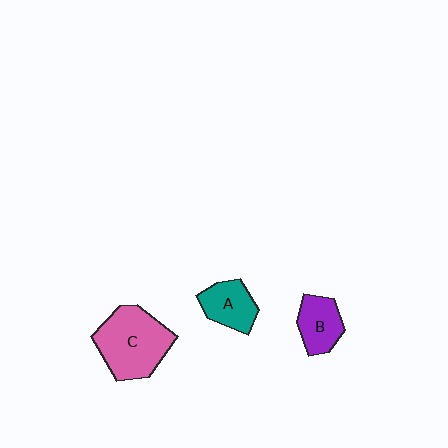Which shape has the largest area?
Shape C (pink).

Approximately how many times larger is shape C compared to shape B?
Approximately 1.9 times.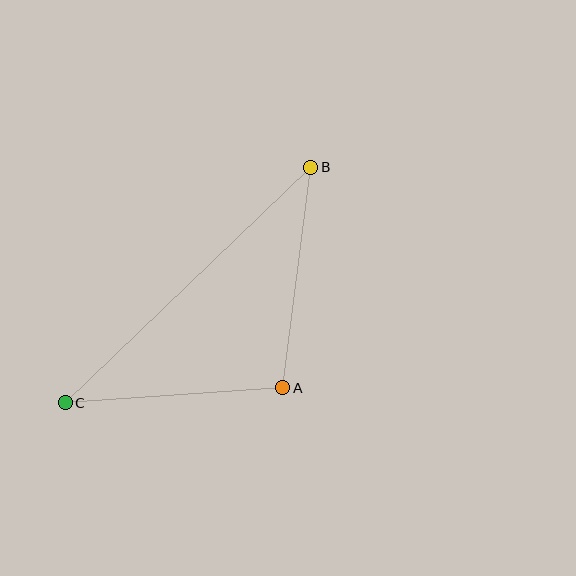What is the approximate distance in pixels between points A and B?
The distance between A and B is approximately 222 pixels.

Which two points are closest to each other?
Points A and C are closest to each other.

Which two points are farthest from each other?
Points B and C are farthest from each other.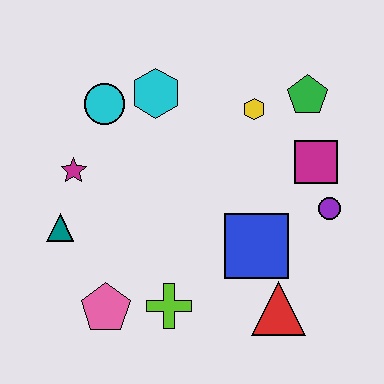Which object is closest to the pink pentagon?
The lime cross is closest to the pink pentagon.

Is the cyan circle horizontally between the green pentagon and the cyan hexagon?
No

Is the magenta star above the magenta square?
No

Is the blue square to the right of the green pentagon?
No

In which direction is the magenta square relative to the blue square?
The magenta square is above the blue square.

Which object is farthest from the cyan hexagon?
The red triangle is farthest from the cyan hexagon.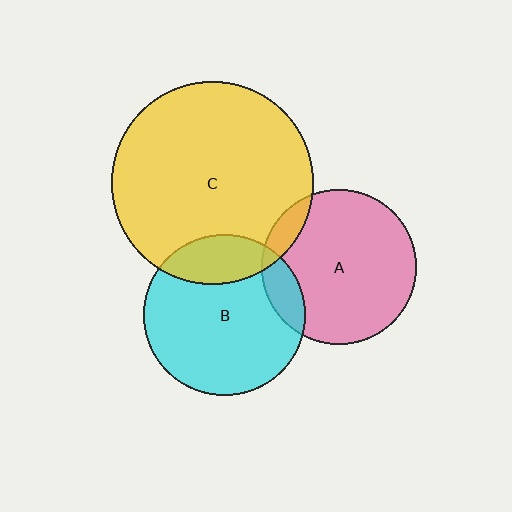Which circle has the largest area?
Circle C (yellow).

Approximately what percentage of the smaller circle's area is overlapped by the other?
Approximately 20%.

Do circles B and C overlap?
Yes.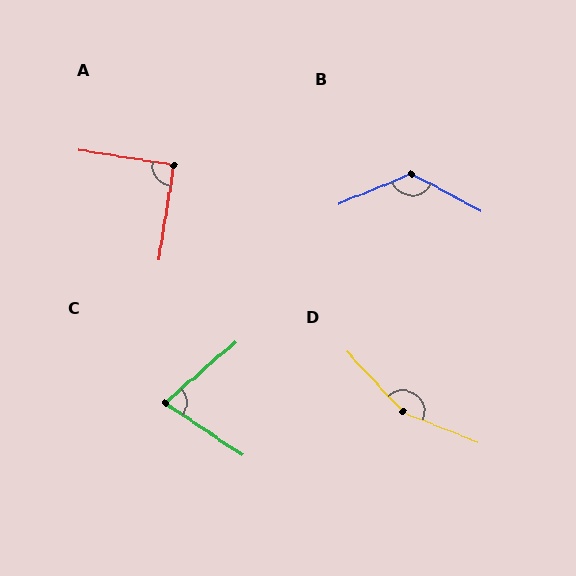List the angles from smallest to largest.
C (75°), A (90°), B (130°), D (155°).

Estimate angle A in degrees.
Approximately 90 degrees.